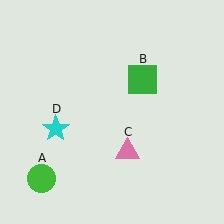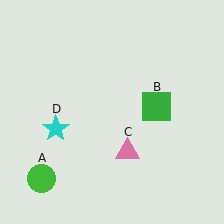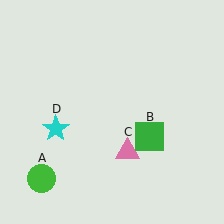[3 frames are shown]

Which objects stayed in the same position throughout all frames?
Green circle (object A) and pink triangle (object C) and cyan star (object D) remained stationary.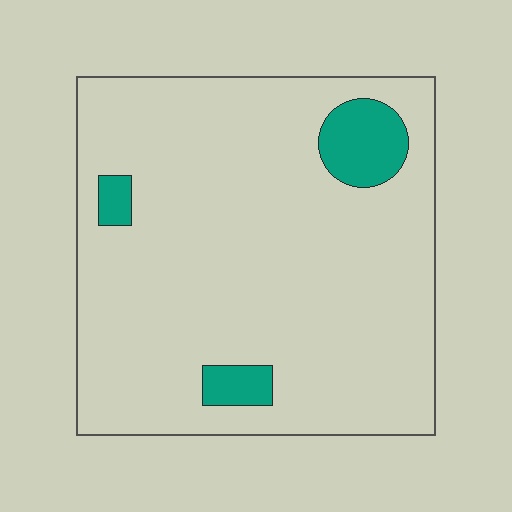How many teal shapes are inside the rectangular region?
3.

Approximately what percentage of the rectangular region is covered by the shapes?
Approximately 10%.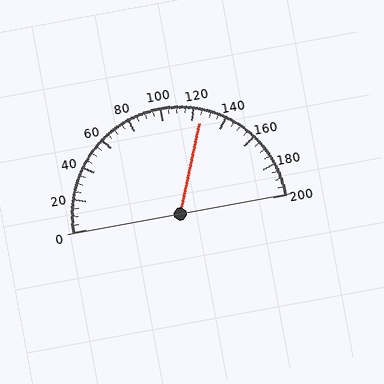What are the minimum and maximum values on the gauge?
The gauge ranges from 0 to 200.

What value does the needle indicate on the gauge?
The needle indicates approximately 125.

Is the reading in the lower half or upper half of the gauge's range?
The reading is in the upper half of the range (0 to 200).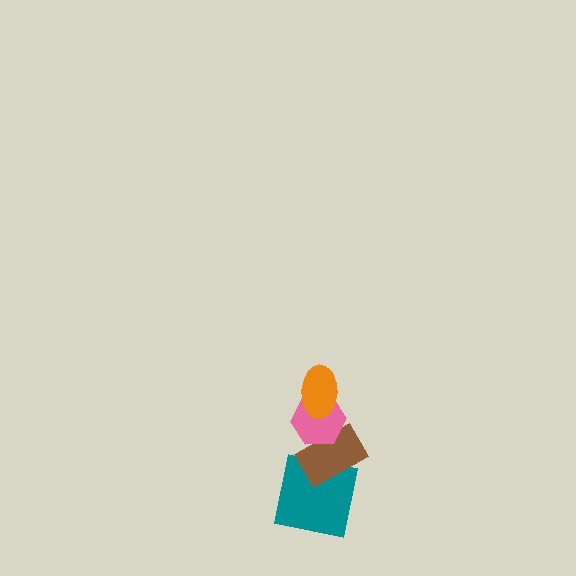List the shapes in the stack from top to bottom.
From top to bottom: the orange ellipse, the pink hexagon, the brown rectangle, the teal square.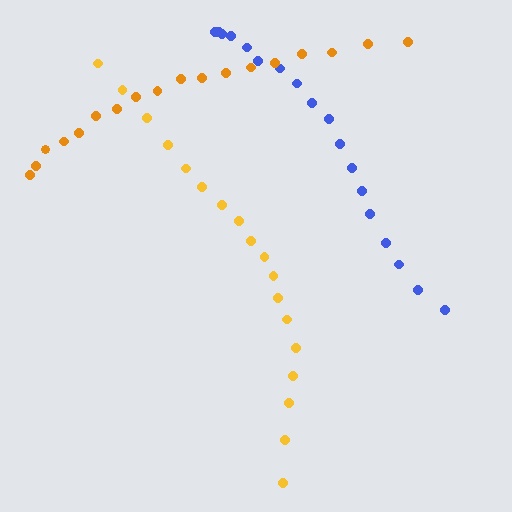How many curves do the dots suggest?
There are 3 distinct paths.